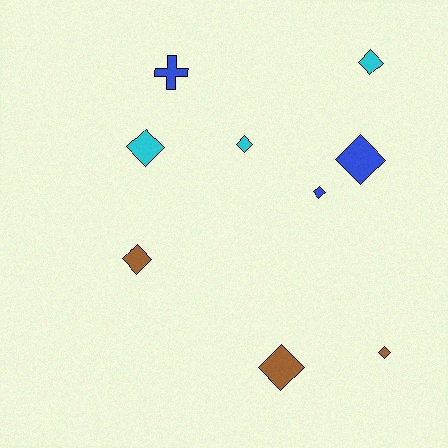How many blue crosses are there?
There is 1 blue cross.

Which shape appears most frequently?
Diamond, with 8 objects.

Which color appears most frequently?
Cyan, with 3 objects.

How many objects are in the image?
There are 9 objects.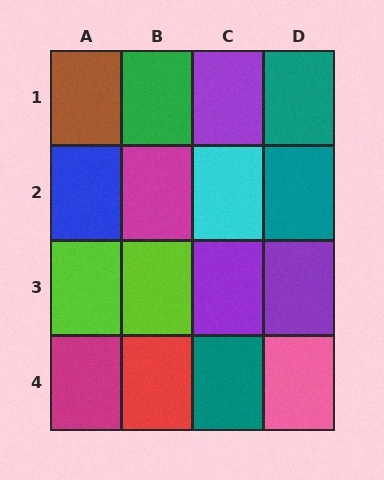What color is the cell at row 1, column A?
Brown.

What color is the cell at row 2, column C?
Cyan.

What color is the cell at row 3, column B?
Lime.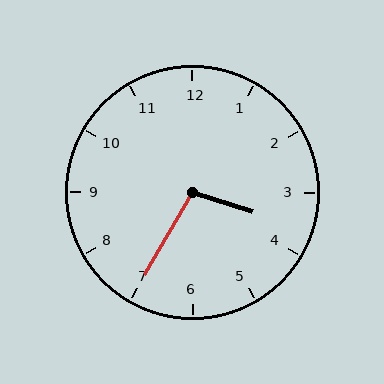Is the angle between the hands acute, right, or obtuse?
It is obtuse.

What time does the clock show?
3:35.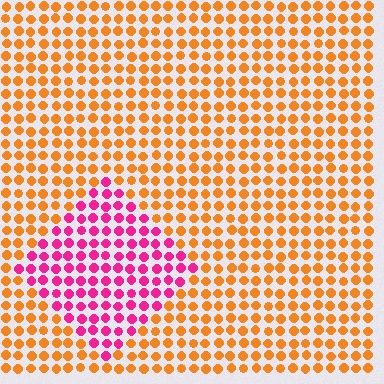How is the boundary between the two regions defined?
The boundary is defined purely by a slight shift in hue (about 63 degrees). Spacing, size, and orientation are identical on both sides.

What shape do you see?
I see a diamond.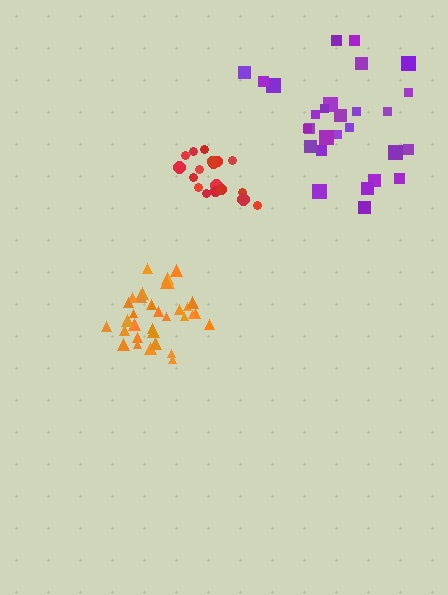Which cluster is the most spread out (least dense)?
Purple.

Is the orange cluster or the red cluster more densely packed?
Orange.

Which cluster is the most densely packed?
Orange.